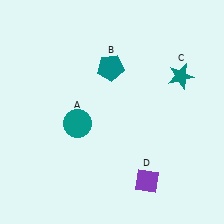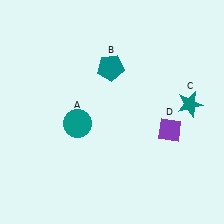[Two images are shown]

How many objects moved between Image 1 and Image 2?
2 objects moved between the two images.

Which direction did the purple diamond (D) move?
The purple diamond (D) moved up.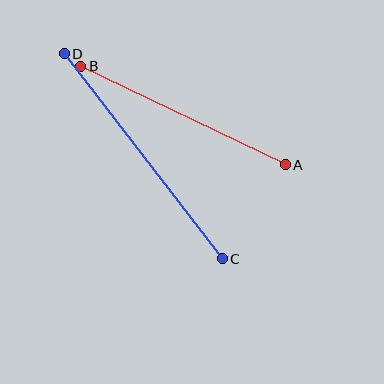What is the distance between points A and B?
The distance is approximately 227 pixels.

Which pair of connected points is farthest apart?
Points C and D are farthest apart.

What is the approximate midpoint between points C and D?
The midpoint is at approximately (143, 156) pixels.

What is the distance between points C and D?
The distance is approximately 259 pixels.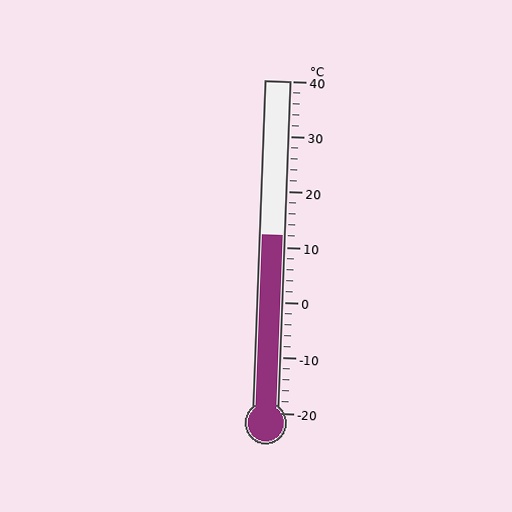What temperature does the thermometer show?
The thermometer shows approximately 12°C.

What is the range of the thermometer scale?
The thermometer scale ranges from -20°C to 40°C.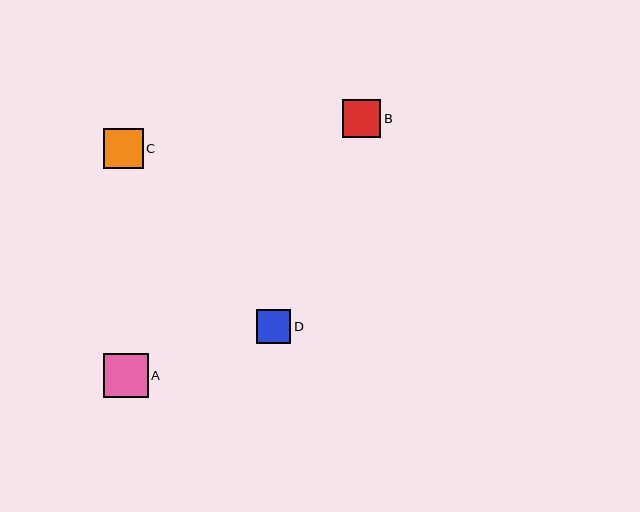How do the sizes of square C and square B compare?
Square C and square B are approximately the same size.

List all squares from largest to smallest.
From largest to smallest: A, C, B, D.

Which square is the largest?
Square A is the largest with a size of approximately 45 pixels.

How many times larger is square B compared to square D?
Square B is approximately 1.1 times the size of square D.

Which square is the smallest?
Square D is the smallest with a size of approximately 34 pixels.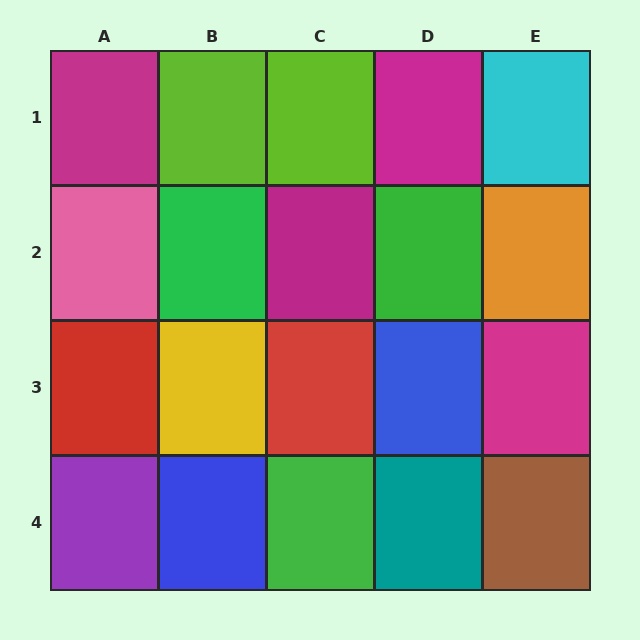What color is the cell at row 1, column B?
Lime.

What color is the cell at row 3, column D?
Blue.